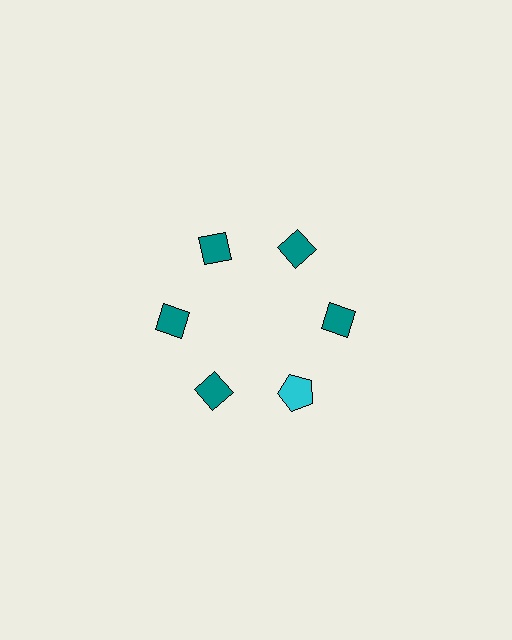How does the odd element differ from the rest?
It differs in both color (cyan instead of teal) and shape (pentagon instead of diamond).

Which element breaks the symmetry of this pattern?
The cyan pentagon at roughly the 5 o'clock position breaks the symmetry. All other shapes are teal diamonds.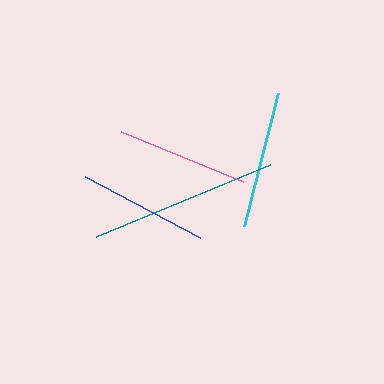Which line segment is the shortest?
The blue line is the shortest at approximately 131 pixels.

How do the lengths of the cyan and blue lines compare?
The cyan and blue lines are approximately the same length.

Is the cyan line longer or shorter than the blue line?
The cyan line is longer than the blue line.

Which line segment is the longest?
The teal line is the longest at approximately 189 pixels.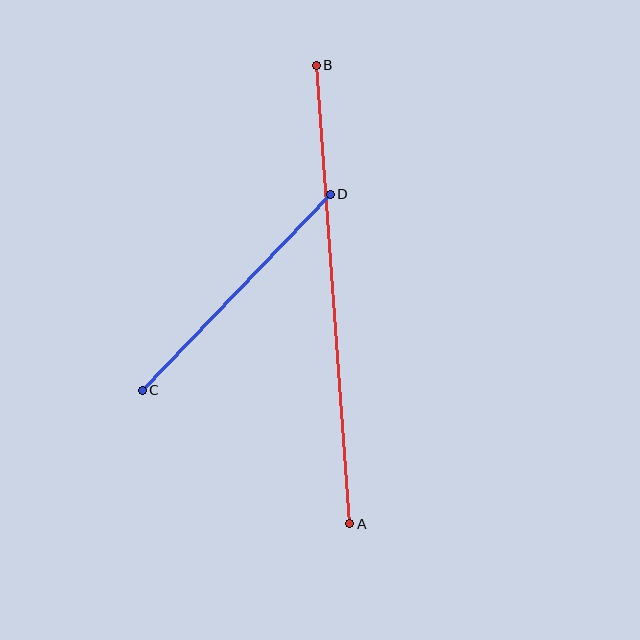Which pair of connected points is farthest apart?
Points A and B are farthest apart.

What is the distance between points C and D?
The distance is approximately 272 pixels.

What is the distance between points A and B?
The distance is approximately 459 pixels.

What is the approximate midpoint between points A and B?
The midpoint is at approximately (333, 295) pixels.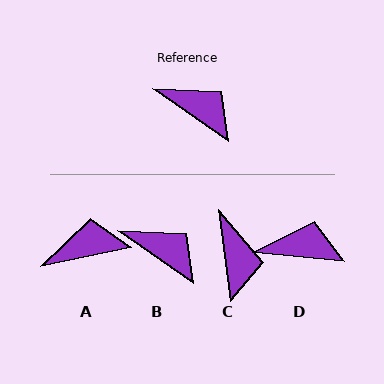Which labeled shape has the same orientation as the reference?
B.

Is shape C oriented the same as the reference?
No, it is off by about 48 degrees.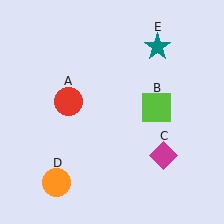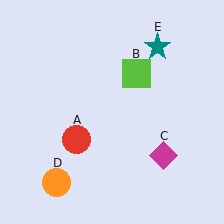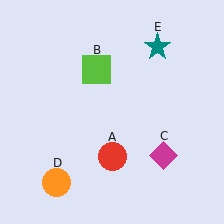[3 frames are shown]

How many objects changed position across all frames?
2 objects changed position: red circle (object A), lime square (object B).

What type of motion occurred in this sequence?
The red circle (object A), lime square (object B) rotated counterclockwise around the center of the scene.